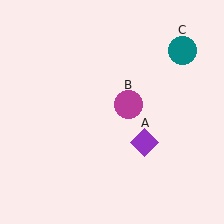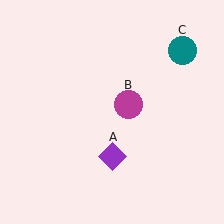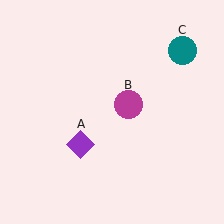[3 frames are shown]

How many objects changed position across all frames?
1 object changed position: purple diamond (object A).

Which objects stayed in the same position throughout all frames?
Magenta circle (object B) and teal circle (object C) remained stationary.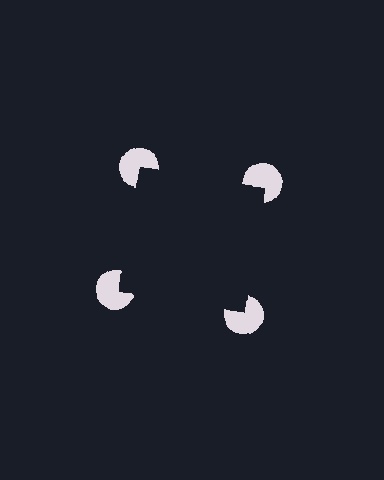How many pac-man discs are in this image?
There are 4 — one at each vertex of the illusory square.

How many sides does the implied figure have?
4 sides.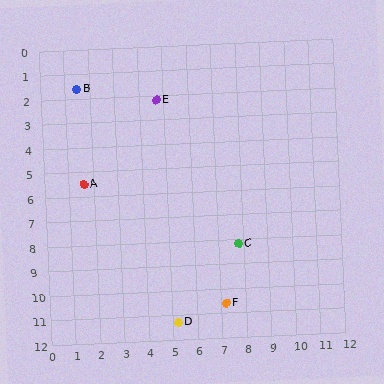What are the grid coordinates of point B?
Point B is at approximately (1.5, 1.6).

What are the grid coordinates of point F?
Point F is at approximately (7.2, 10.6).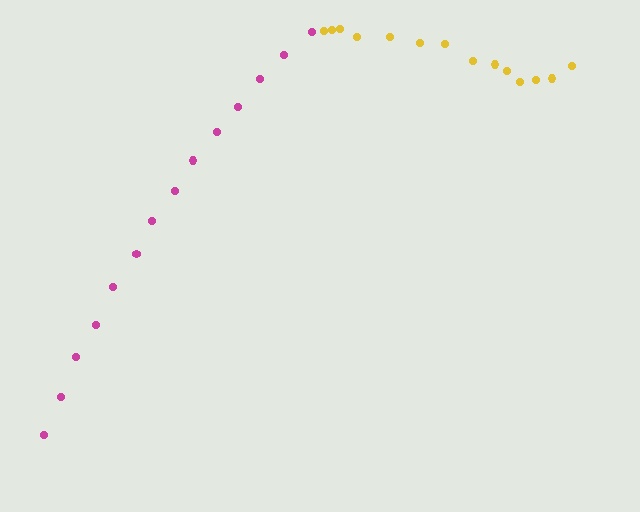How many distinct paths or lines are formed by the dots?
There are 2 distinct paths.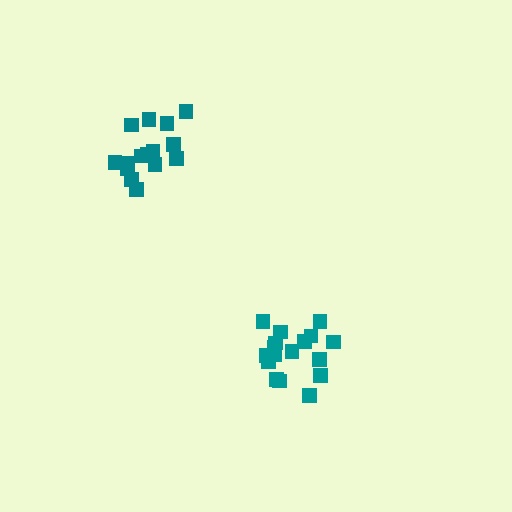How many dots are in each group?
Group 1: 16 dots, Group 2: 17 dots (33 total).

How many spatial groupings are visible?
There are 2 spatial groupings.